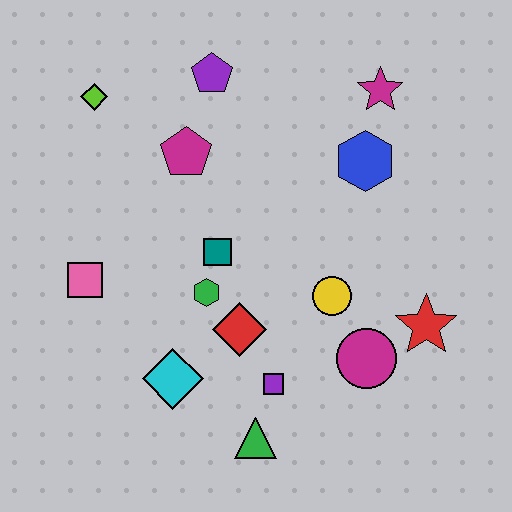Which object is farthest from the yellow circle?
The lime diamond is farthest from the yellow circle.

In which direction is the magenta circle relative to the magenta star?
The magenta circle is below the magenta star.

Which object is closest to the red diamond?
The green hexagon is closest to the red diamond.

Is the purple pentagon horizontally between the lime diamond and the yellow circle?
Yes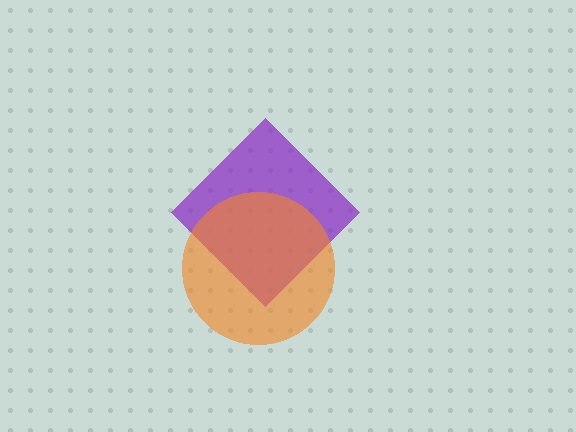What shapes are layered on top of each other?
The layered shapes are: a purple diamond, an orange circle.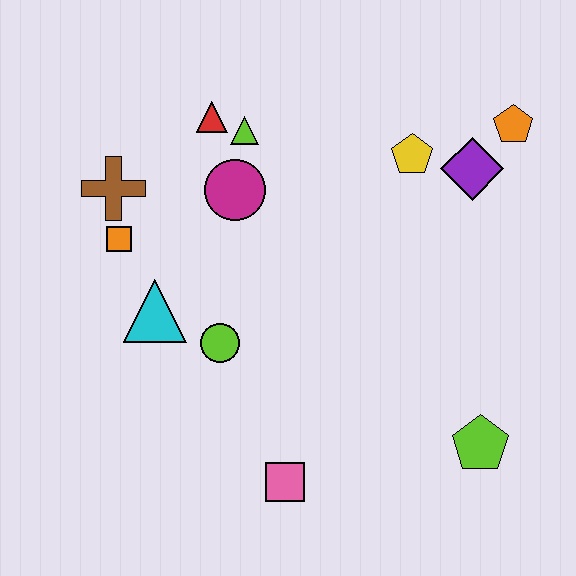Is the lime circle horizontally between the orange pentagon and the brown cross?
Yes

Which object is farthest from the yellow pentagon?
The pink square is farthest from the yellow pentagon.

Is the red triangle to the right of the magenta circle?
No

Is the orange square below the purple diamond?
Yes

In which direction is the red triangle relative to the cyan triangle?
The red triangle is above the cyan triangle.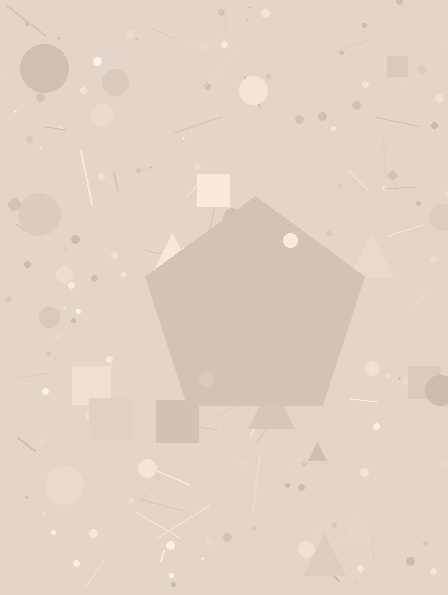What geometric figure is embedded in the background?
A pentagon is embedded in the background.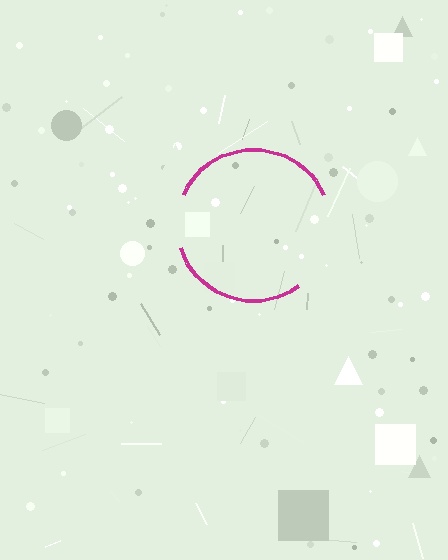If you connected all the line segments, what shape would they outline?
They would outline a circle.